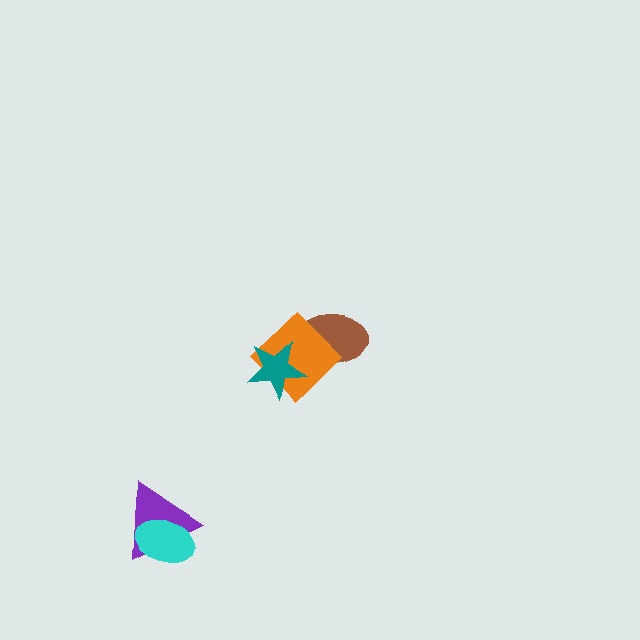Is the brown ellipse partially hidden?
Yes, it is partially covered by another shape.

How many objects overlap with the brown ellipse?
1 object overlaps with the brown ellipse.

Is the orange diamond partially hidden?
Yes, it is partially covered by another shape.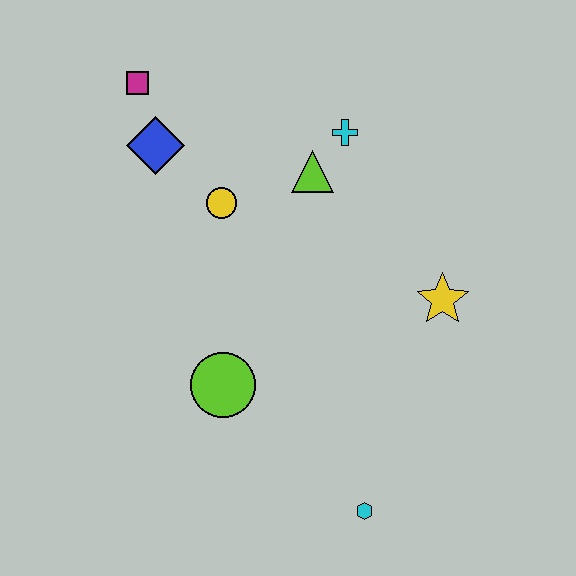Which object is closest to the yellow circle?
The blue diamond is closest to the yellow circle.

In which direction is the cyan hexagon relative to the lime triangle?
The cyan hexagon is below the lime triangle.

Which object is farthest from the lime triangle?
The cyan hexagon is farthest from the lime triangle.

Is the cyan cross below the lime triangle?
No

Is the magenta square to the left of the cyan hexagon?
Yes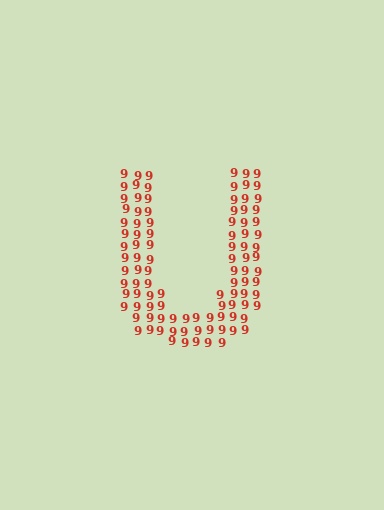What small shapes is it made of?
It is made of small digit 9's.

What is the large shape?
The large shape is the letter U.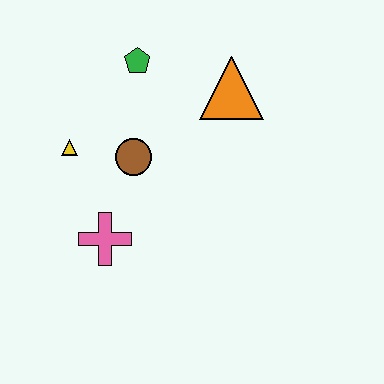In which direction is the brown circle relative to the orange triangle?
The brown circle is to the left of the orange triangle.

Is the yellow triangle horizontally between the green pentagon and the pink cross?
No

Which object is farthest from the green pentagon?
The pink cross is farthest from the green pentagon.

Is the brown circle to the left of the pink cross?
No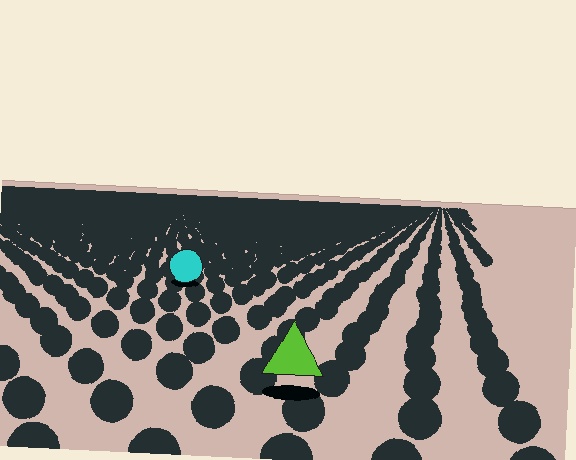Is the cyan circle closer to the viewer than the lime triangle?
No. The lime triangle is closer — you can tell from the texture gradient: the ground texture is coarser near it.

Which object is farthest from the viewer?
The cyan circle is farthest from the viewer. It appears smaller and the ground texture around it is denser.